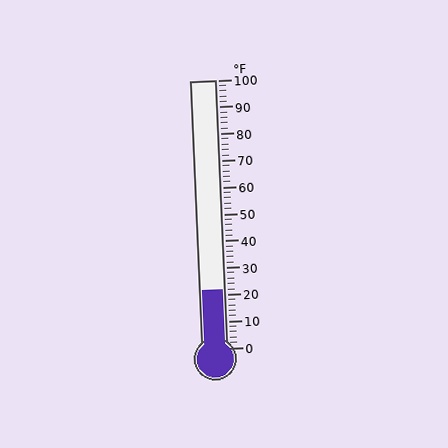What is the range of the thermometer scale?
The thermometer scale ranges from 0°F to 100°F.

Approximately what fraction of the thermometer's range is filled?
The thermometer is filled to approximately 20% of its range.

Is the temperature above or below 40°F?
The temperature is below 40°F.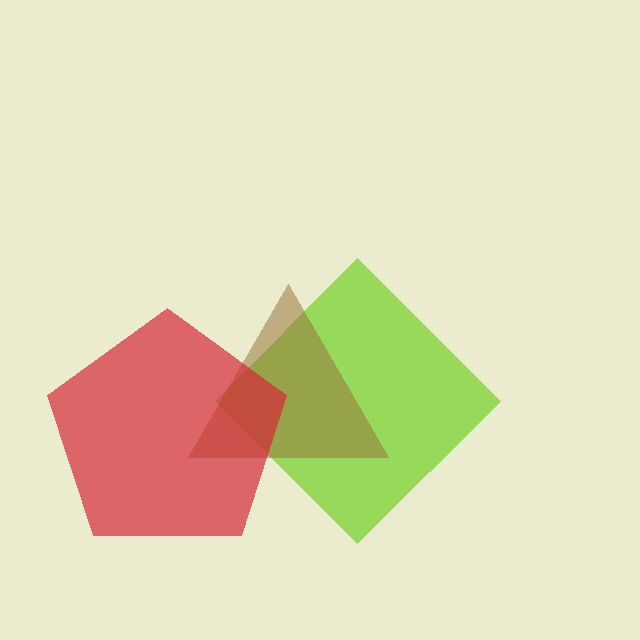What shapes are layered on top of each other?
The layered shapes are: a lime diamond, a brown triangle, a red pentagon.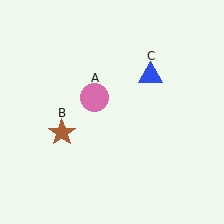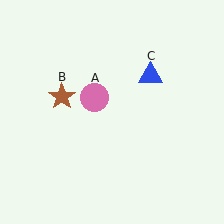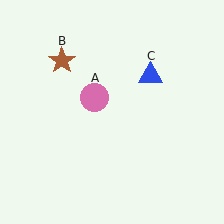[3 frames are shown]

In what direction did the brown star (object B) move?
The brown star (object B) moved up.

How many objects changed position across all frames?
1 object changed position: brown star (object B).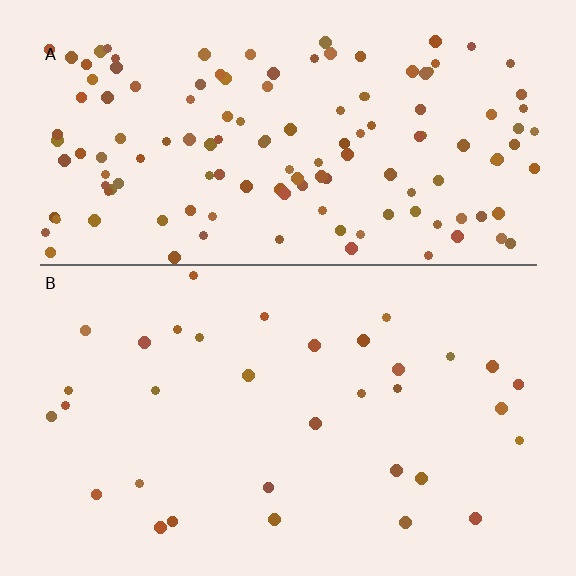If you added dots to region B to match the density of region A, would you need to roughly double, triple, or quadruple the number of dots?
Approximately quadruple.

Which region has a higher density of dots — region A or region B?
A (the top).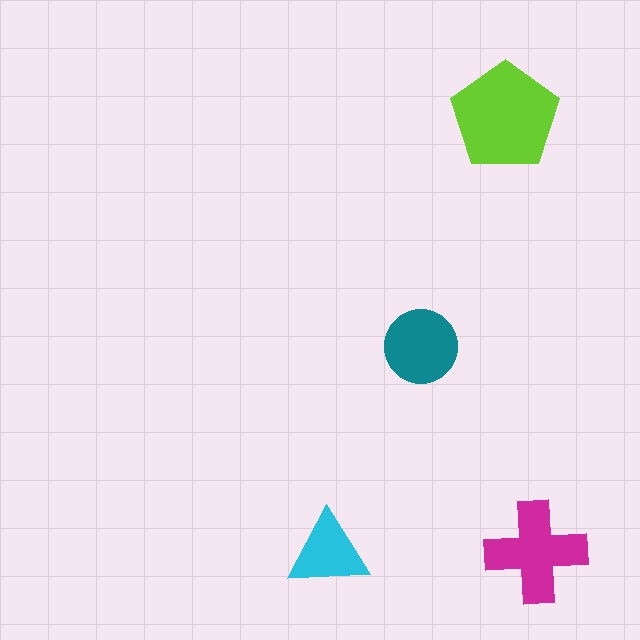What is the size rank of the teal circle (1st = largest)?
3rd.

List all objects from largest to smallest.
The lime pentagon, the magenta cross, the teal circle, the cyan triangle.